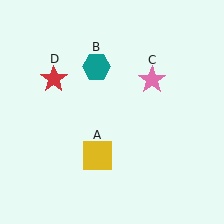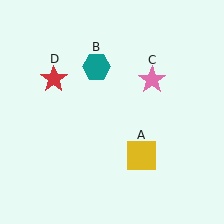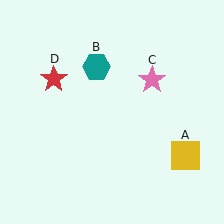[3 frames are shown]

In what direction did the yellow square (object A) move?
The yellow square (object A) moved right.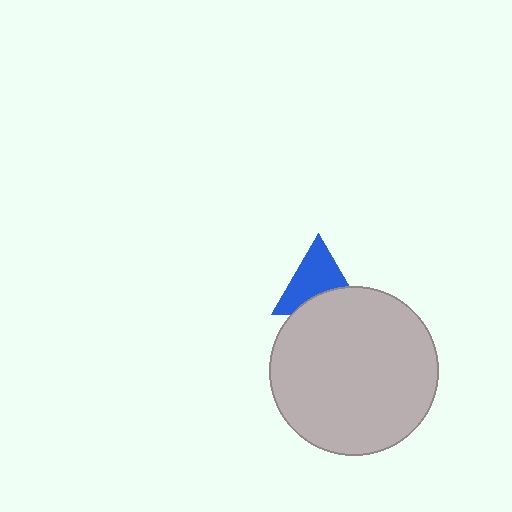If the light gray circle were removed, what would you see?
You would see the complete blue triangle.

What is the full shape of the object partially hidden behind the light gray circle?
The partially hidden object is a blue triangle.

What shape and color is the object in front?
The object in front is a light gray circle.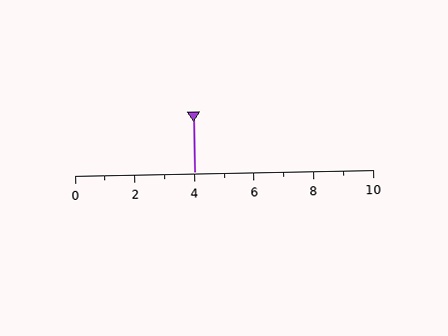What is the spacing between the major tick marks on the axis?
The major ticks are spaced 2 apart.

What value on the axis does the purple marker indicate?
The marker indicates approximately 4.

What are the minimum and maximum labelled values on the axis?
The axis runs from 0 to 10.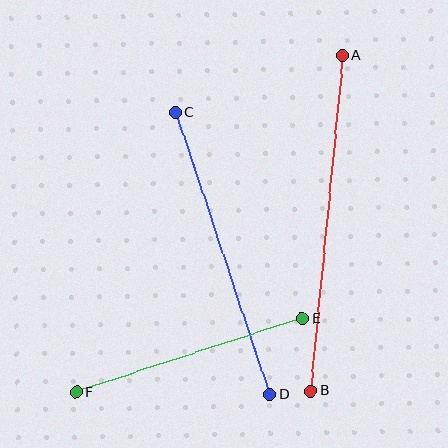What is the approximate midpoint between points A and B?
The midpoint is at approximately (327, 223) pixels.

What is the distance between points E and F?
The distance is approximately 238 pixels.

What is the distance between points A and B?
The distance is approximately 337 pixels.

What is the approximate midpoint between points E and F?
The midpoint is at approximately (189, 355) pixels.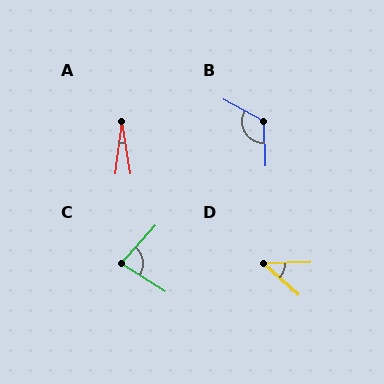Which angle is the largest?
B, at approximately 121 degrees.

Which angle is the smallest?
A, at approximately 16 degrees.